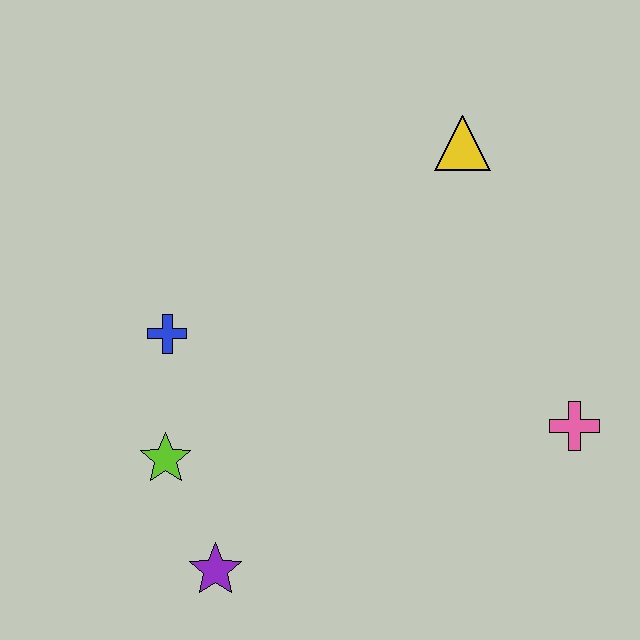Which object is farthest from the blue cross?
The pink cross is farthest from the blue cross.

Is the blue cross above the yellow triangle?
No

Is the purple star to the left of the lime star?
No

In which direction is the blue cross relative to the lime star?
The blue cross is above the lime star.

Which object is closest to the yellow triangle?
The pink cross is closest to the yellow triangle.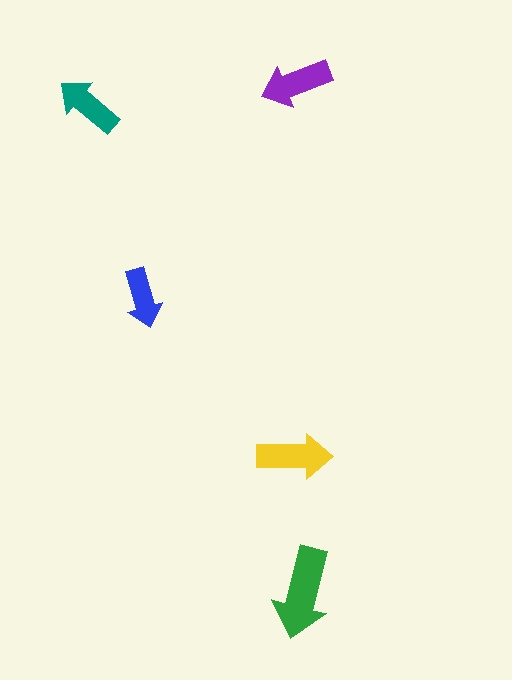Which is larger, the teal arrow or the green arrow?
The green one.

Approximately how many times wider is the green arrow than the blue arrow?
About 1.5 times wider.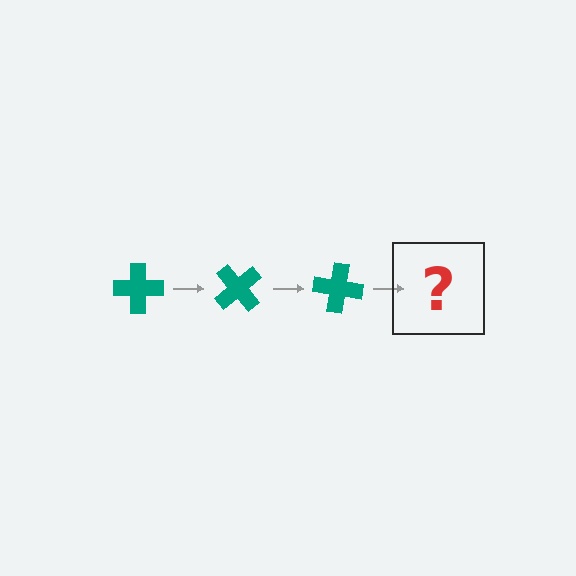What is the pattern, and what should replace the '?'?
The pattern is that the cross rotates 50 degrees each step. The '?' should be a teal cross rotated 150 degrees.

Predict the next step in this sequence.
The next step is a teal cross rotated 150 degrees.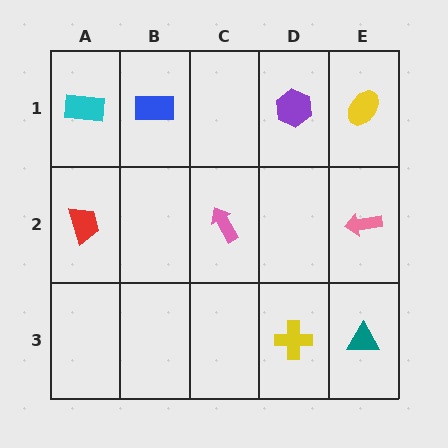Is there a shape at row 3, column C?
No, that cell is empty.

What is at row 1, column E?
A yellow ellipse.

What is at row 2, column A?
A red trapezoid.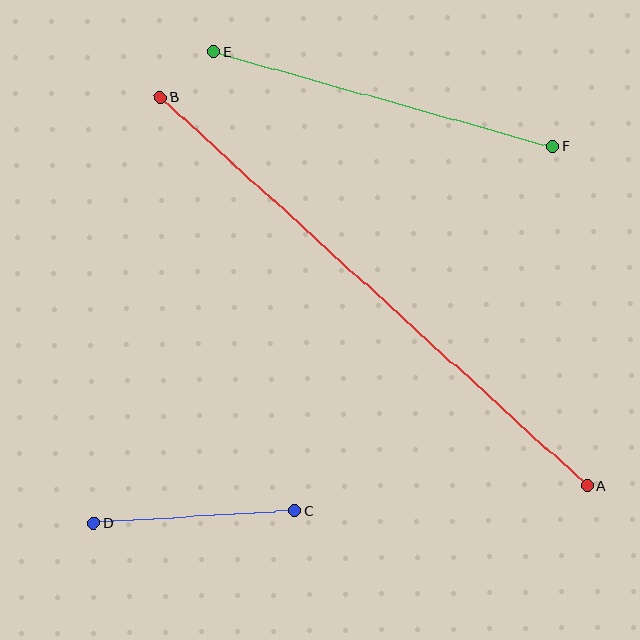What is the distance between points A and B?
The distance is approximately 577 pixels.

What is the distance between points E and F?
The distance is approximately 352 pixels.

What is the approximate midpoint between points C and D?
The midpoint is at approximately (194, 517) pixels.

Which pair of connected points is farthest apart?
Points A and B are farthest apart.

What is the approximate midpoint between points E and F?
The midpoint is at approximately (383, 99) pixels.